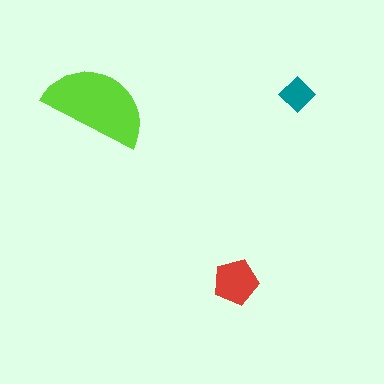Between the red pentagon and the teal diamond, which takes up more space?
The red pentagon.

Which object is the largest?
The lime semicircle.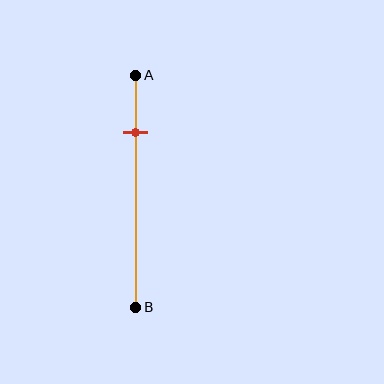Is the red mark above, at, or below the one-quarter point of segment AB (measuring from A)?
The red mark is approximately at the one-quarter point of segment AB.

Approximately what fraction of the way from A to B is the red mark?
The red mark is approximately 25% of the way from A to B.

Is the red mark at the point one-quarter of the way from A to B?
Yes, the mark is approximately at the one-quarter point.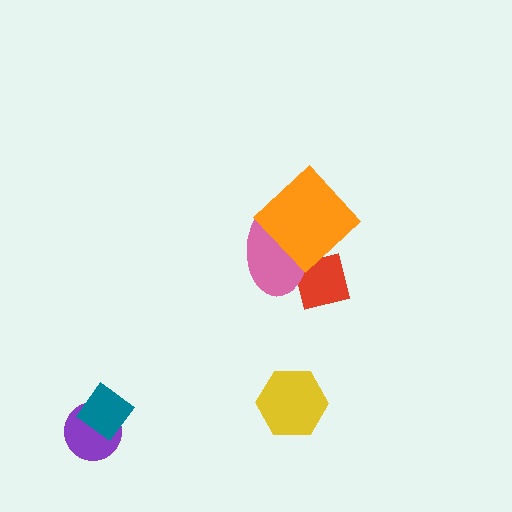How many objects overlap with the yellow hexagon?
0 objects overlap with the yellow hexagon.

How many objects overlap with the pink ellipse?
2 objects overlap with the pink ellipse.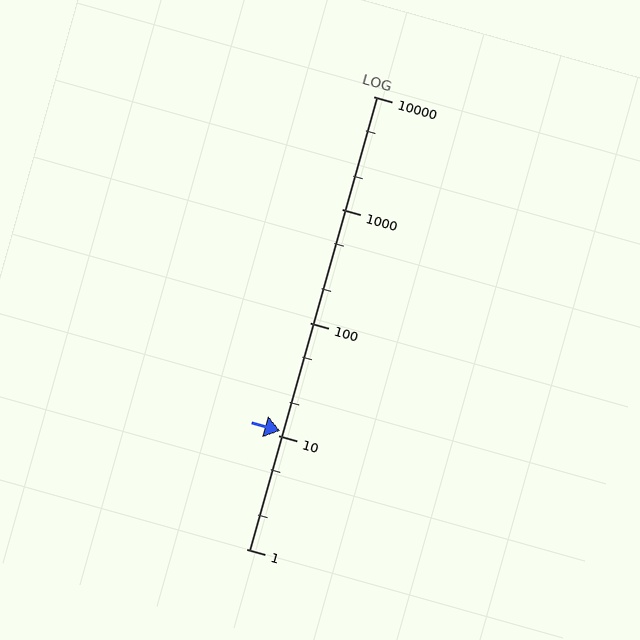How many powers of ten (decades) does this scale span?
The scale spans 4 decades, from 1 to 10000.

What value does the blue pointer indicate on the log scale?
The pointer indicates approximately 11.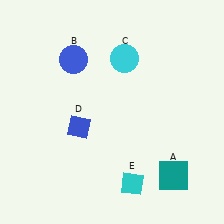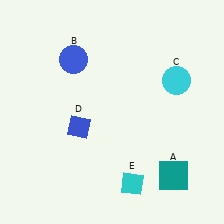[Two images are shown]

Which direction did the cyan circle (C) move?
The cyan circle (C) moved right.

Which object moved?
The cyan circle (C) moved right.